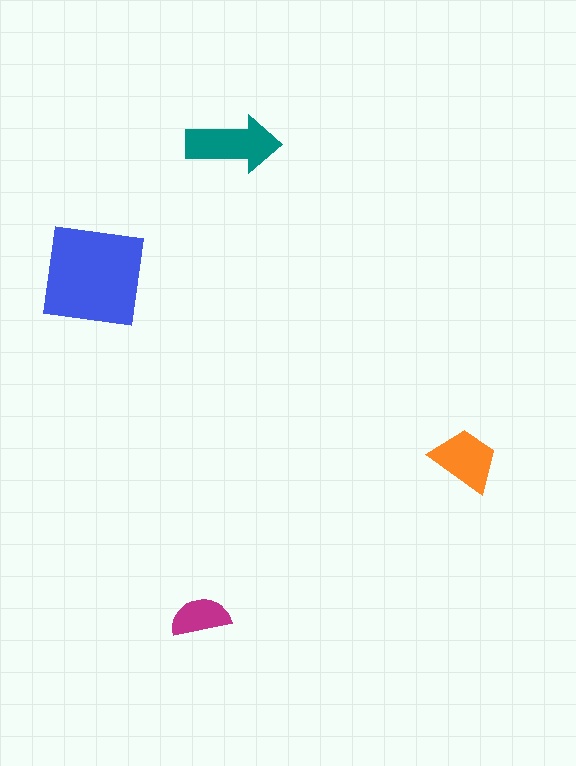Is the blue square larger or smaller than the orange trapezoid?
Larger.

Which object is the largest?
The blue square.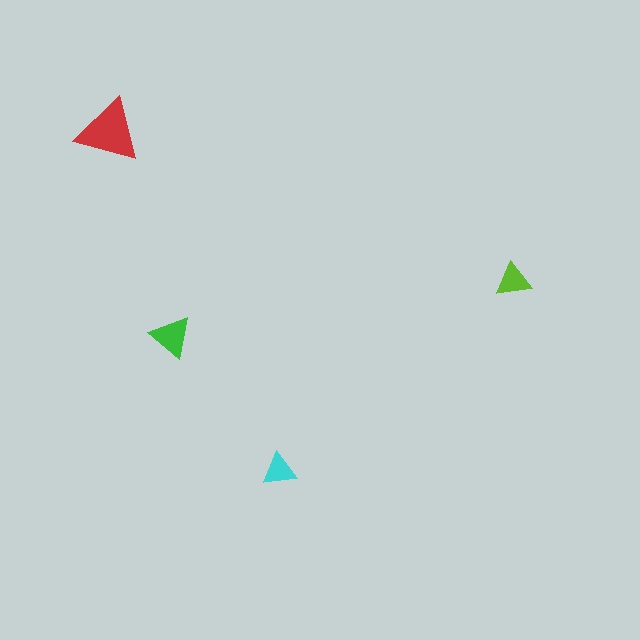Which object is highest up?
The red triangle is topmost.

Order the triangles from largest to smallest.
the red one, the green one, the lime one, the cyan one.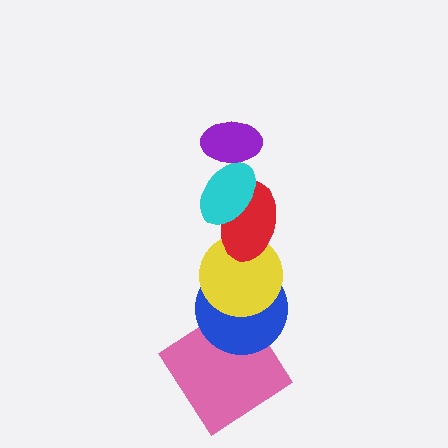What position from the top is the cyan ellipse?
The cyan ellipse is 2nd from the top.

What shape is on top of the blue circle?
The yellow circle is on top of the blue circle.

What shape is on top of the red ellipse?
The cyan ellipse is on top of the red ellipse.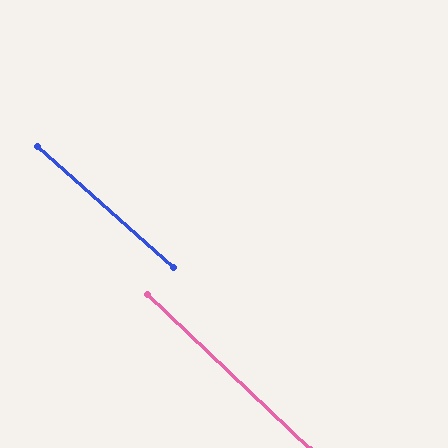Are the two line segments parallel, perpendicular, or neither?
Parallel — their directions differ by only 1.8°.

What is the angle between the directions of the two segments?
Approximately 2 degrees.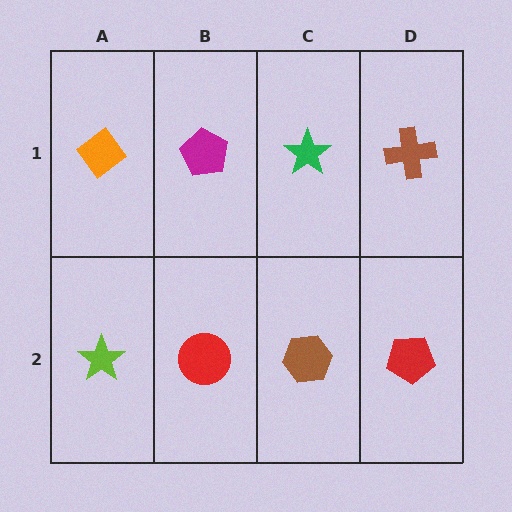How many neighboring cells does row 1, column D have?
2.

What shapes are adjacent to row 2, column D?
A brown cross (row 1, column D), a brown hexagon (row 2, column C).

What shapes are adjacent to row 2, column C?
A green star (row 1, column C), a red circle (row 2, column B), a red pentagon (row 2, column D).